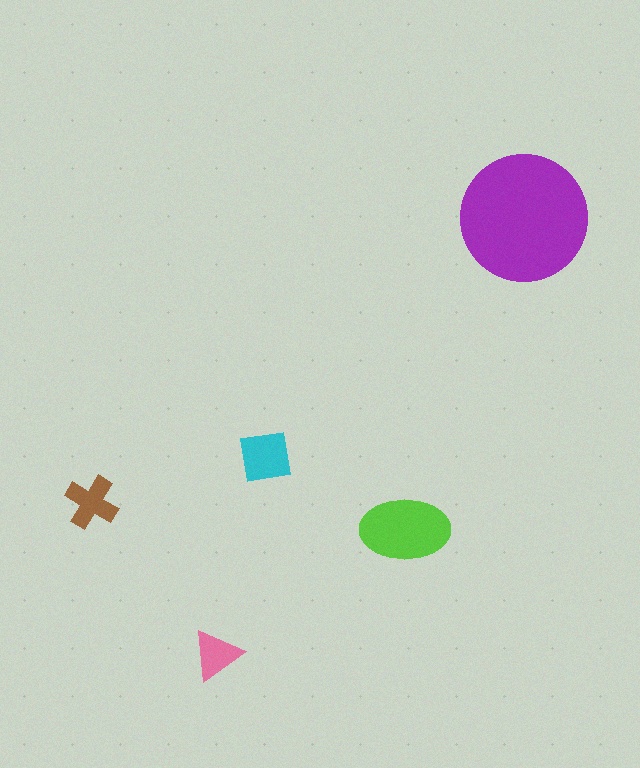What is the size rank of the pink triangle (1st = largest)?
5th.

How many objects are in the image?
There are 5 objects in the image.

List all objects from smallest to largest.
The pink triangle, the brown cross, the cyan square, the lime ellipse, the purple circle.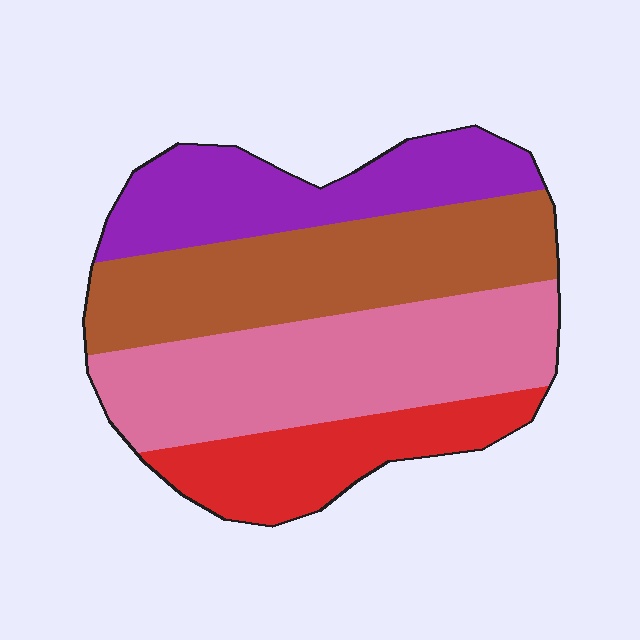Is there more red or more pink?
Pink.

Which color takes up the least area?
Red, at roughly 15%.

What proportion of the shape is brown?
Brown covers 29% of the shape.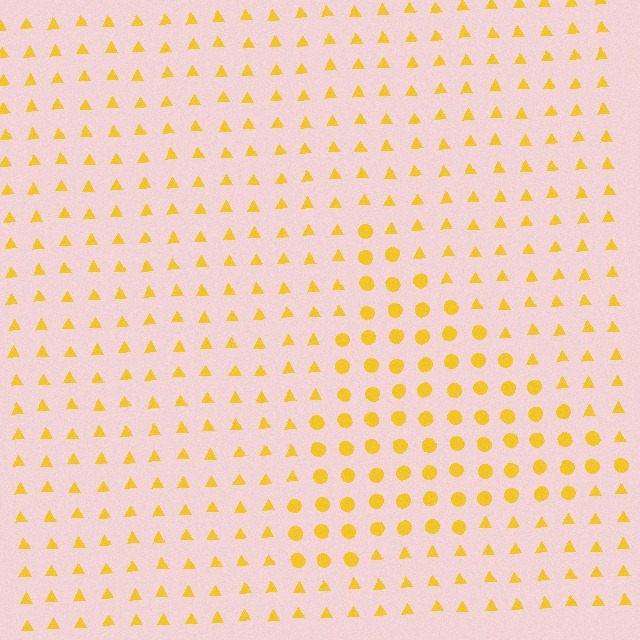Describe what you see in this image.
The image is filled with small yellow elements arranged in a uniform grid. A triangle-shaped region contains circles, while the surrounding area contains triangles. The boundary is defined purely by the change in element shape.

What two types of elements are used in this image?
The image uses circles inside the triangle region and triangles outside it.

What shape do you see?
I see a triangle.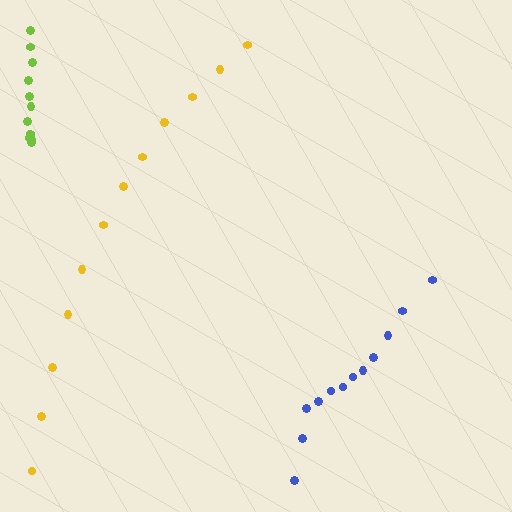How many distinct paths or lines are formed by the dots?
There are 3 distinct paths.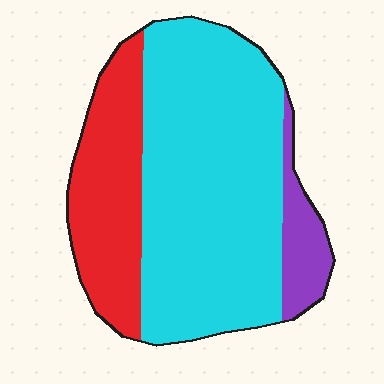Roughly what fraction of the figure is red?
Red takes up between a sixth and a third of the figure.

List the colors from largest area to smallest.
From largest to smallest: cyan, red, purple.